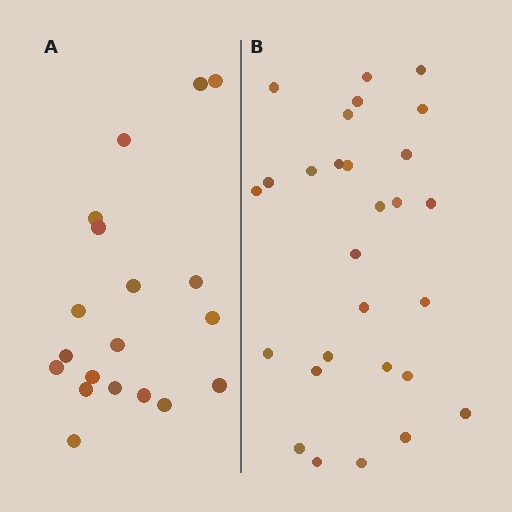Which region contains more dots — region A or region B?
Region B (the right region) has more dots.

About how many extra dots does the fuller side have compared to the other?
Region B has roughly 8 or so more dots than region A.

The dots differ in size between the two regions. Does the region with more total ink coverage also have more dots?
No. Region A has more total ink coverage because its dots are larger, but region B actually contains more individual dots. Total area can be misleading — the number of items is what matters here.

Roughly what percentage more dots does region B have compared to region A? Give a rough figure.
About 45% more.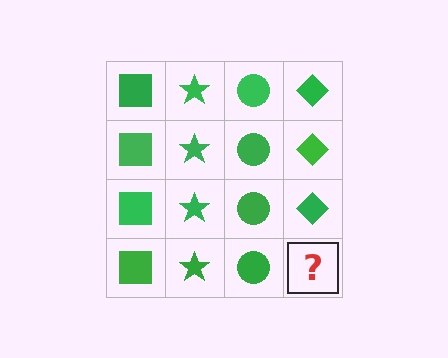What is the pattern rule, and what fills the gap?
The rule is that each column has a consistent shape. The gap should be filled with a green diamond.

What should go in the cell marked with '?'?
The missing cell should contain a green diamond.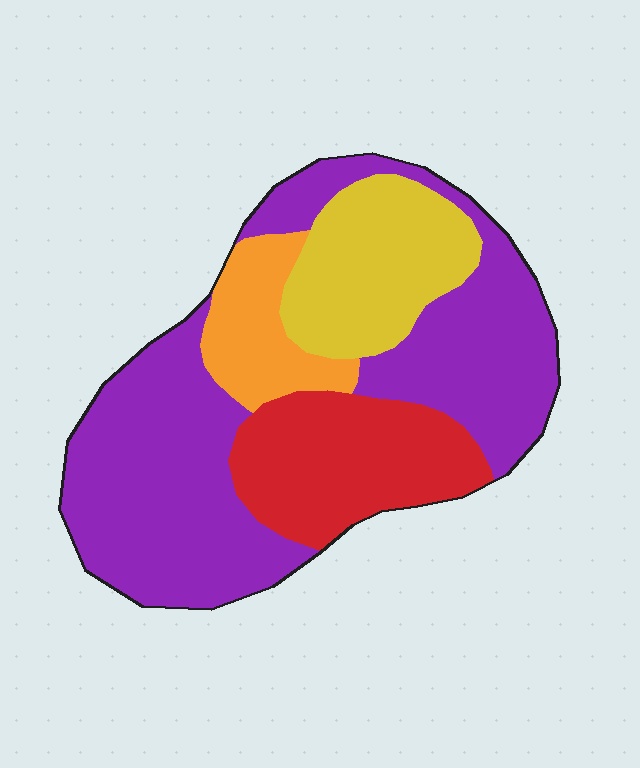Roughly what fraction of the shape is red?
Red covers roughly 20% of the shape.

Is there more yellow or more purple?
Purple.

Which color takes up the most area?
Purple, at roughly 55%.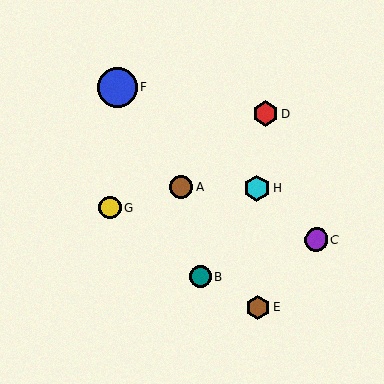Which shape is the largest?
The blue circle (labeled F) is the largest.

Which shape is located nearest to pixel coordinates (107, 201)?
The yellow circle (labeled G) at (110, 208) is nearest to that location.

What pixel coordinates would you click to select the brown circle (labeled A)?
Click at (181, 187) to select the brown circle A.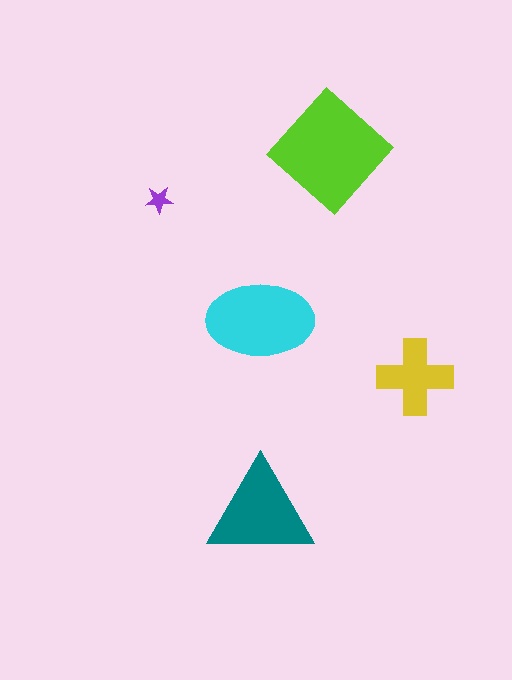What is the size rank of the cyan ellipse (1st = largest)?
2nd.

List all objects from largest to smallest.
The lime diamond, the cyan ellipse, the teal triangle, the yellow cross, the purple star.